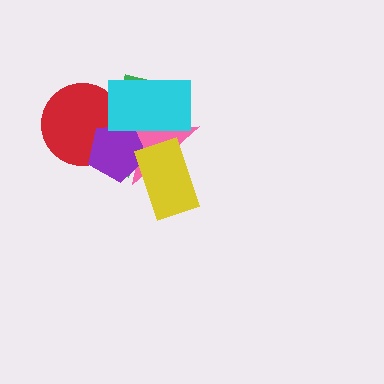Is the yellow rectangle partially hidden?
No, no other shape covers it.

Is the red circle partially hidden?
Yes, it is partially covered by another shape.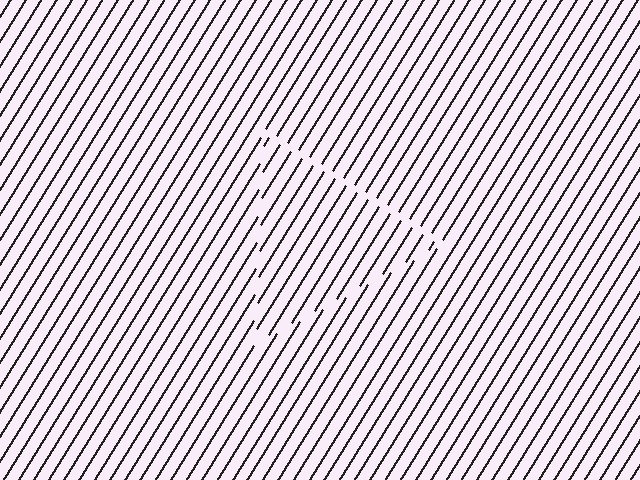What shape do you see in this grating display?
An illusory triangle. The interior of the shape contains the same grating, shifted by half a period — the contour is defined by the phase discontinuity where line-ends from the inner and outer gratings abut.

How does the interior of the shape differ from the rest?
The interior of the shape contains the same grating, shifted by half a period — the contour is defined by the phase discontinuity where line-ends from the inner and outer gratings abut.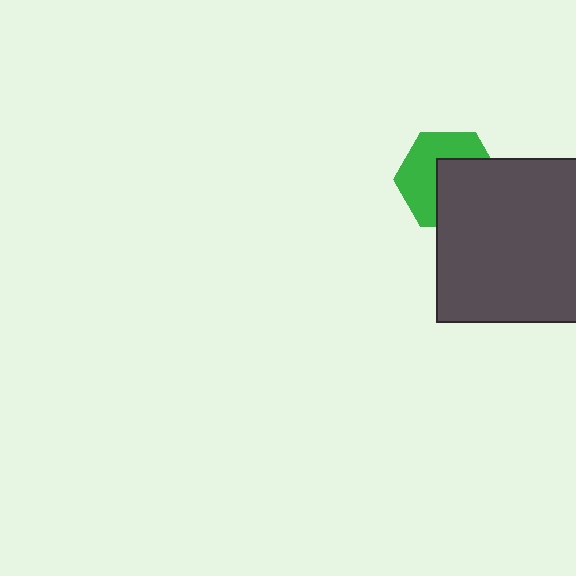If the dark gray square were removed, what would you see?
You would see the complete green hexagon.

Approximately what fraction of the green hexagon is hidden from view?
Roughly 50% of the green hexagon is hidden behind the dark gray square.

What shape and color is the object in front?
The object in front is a dark gray square.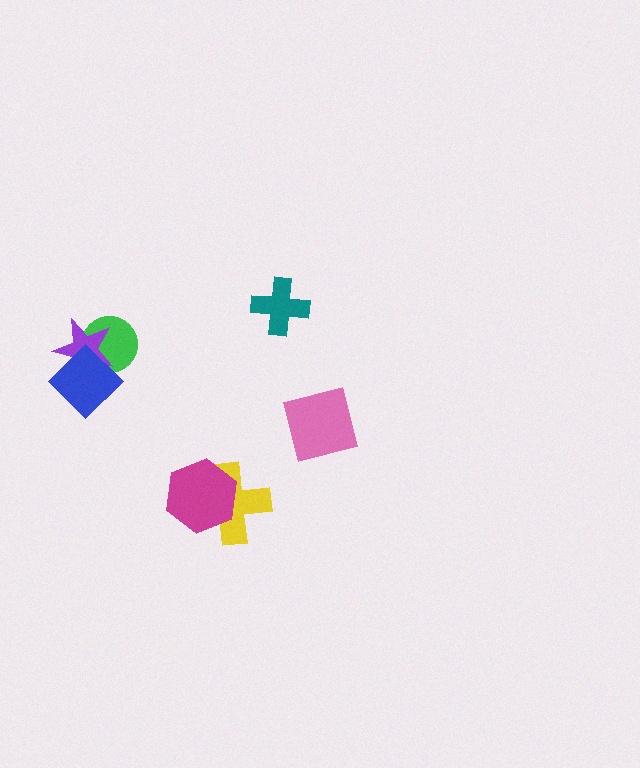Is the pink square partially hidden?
No, no other shape covers it.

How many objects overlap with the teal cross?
0 objects overlap with the teal cross.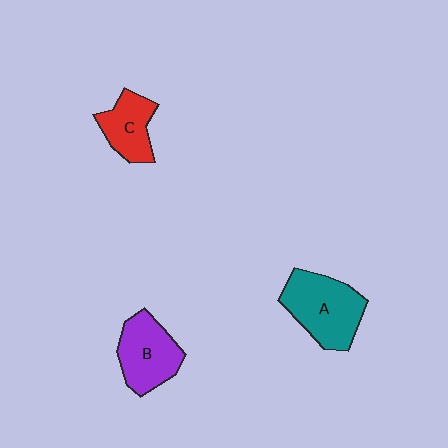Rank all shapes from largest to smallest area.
From largest to smallest: A (teal), B (purple), C (red).